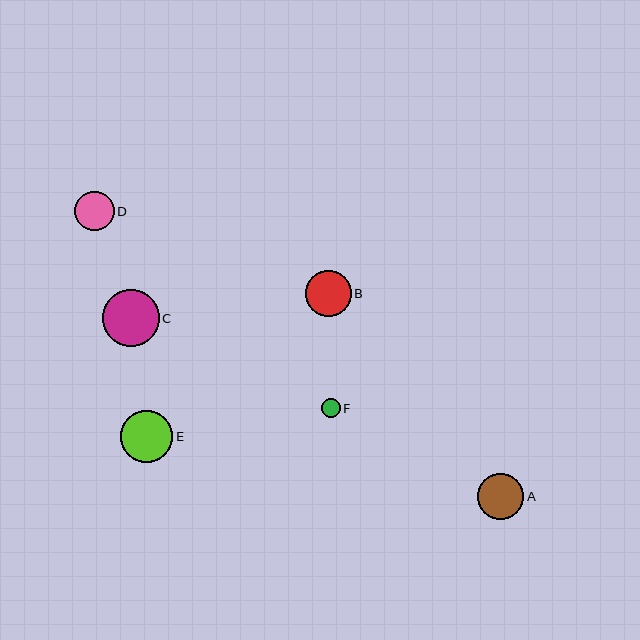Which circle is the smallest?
Circle F is the smallest with a size of approximately 19 pixels.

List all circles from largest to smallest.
From largest to smallest: C, E, A, B, D, F.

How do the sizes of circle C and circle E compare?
Circle C and circle E are approximately the same size.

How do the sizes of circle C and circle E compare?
Circle C and circle E are approximately the same size.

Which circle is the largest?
Circle C is the largest with a size of approximately 57 pixels.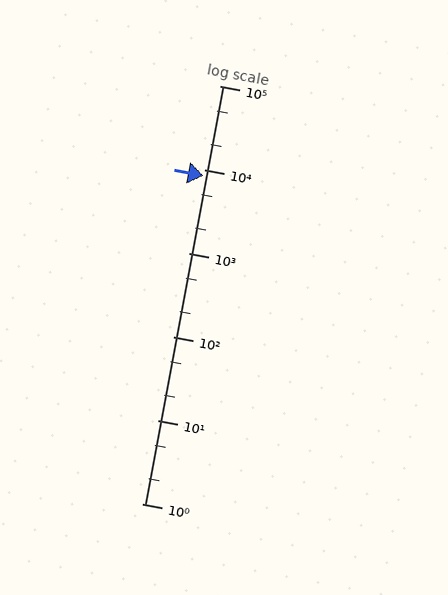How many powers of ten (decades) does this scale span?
The scale spans 5 decades, from 1 to 100000.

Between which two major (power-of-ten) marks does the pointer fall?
The pointer is between 1000 and 10000.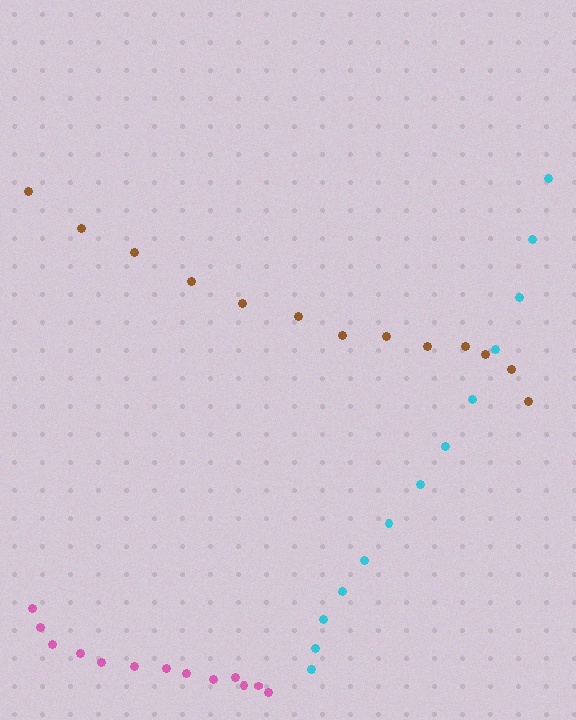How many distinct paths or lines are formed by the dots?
There are 3 distinct paths.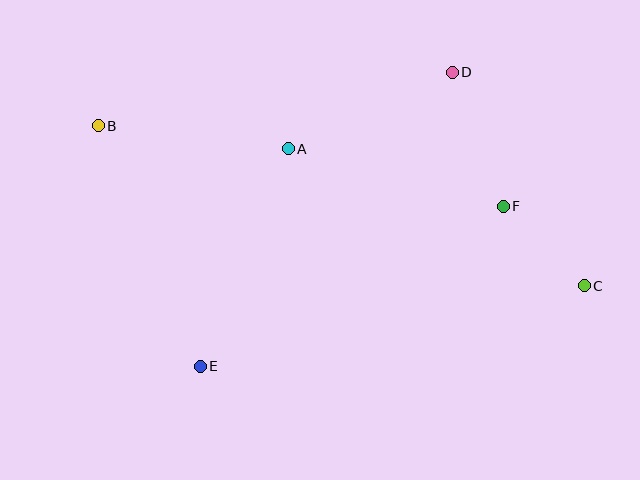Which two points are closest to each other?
Points C and F are closest to each other.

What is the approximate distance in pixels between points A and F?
The distance between A and F is approximately 223 pixels.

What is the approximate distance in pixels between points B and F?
The distance between B and F is approximately 413 pixels.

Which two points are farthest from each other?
Points B and C are farthest from each other.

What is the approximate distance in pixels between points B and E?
The distance between B and E is approximately 261 pixels.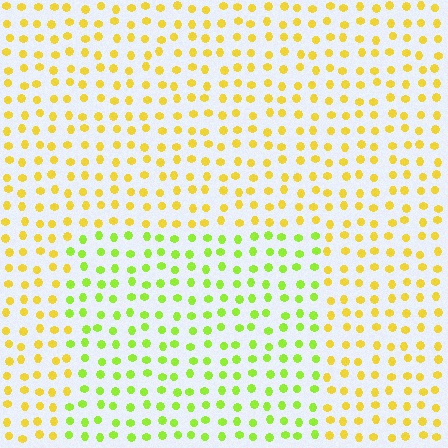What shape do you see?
I see a rectangle.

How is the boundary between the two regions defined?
The boundary is defined purely by a slight shift in hue (about 39 degrees). Spacing, size, and orientation are identical on both sides.